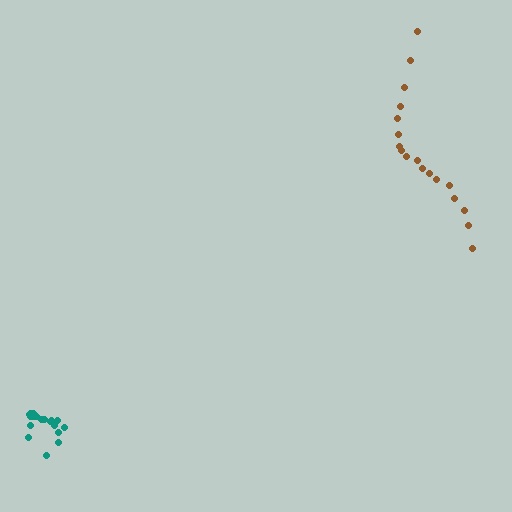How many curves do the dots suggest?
There are 2 distinct paths.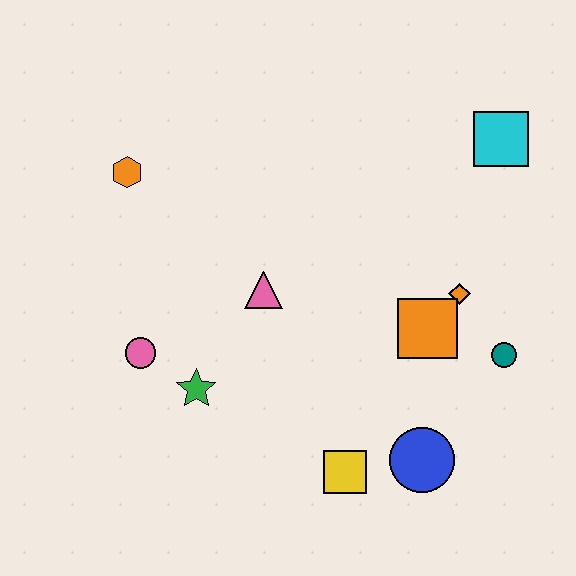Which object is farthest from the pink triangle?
The cyan square is farthest from the pink triangle.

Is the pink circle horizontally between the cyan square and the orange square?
No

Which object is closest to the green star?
The pink circle is closest to the green star.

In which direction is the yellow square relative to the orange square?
The yellow square is below the orange square.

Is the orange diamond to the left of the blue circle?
No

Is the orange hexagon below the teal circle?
No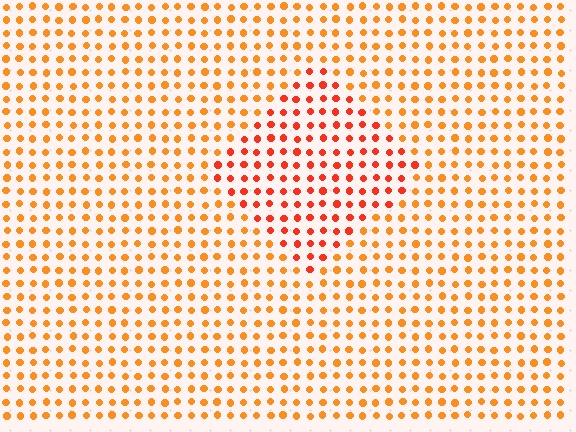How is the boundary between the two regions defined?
The boundary is defined purely by a slight shift in hue (about 26 degrees). Spacing, size, and orientation are identical on both sides.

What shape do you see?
I see a diamond.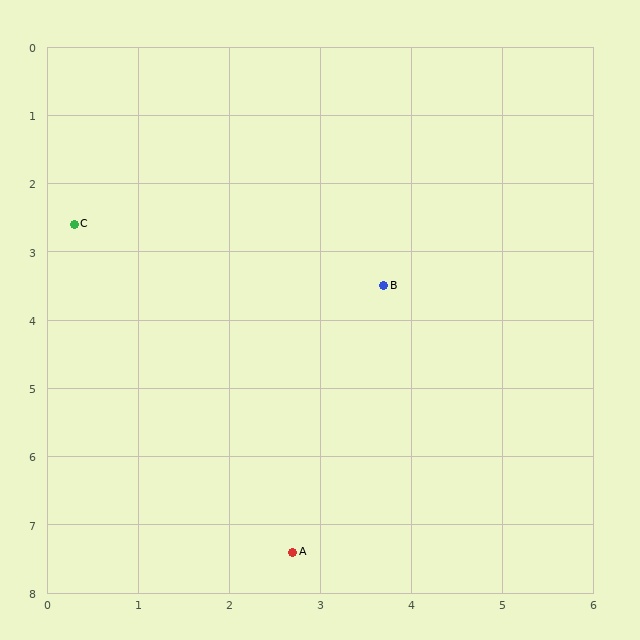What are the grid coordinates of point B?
Point B is at approximately (3.7, 3.5).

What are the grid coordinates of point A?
Point A is at approximately (2.7, 7.4).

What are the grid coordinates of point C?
Point C is at approximately (0.3, 2.6).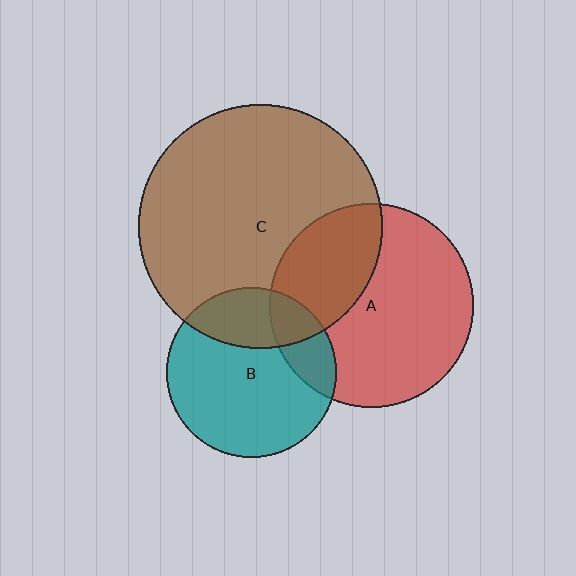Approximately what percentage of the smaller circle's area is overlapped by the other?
Approximately 20%.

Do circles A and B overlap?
Yes.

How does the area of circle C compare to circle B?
Approximately 2.1 times.